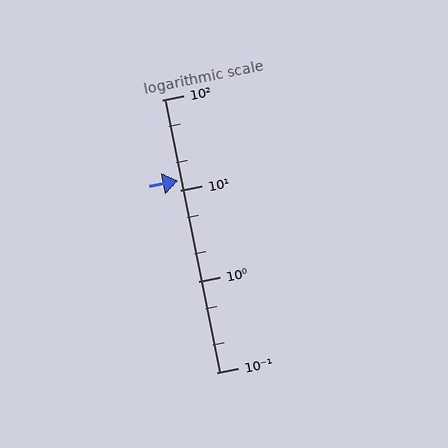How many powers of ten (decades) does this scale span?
The scale spans 3 decades, from 0.1 to 100.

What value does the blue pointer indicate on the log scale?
The pointer indicates approximately 13.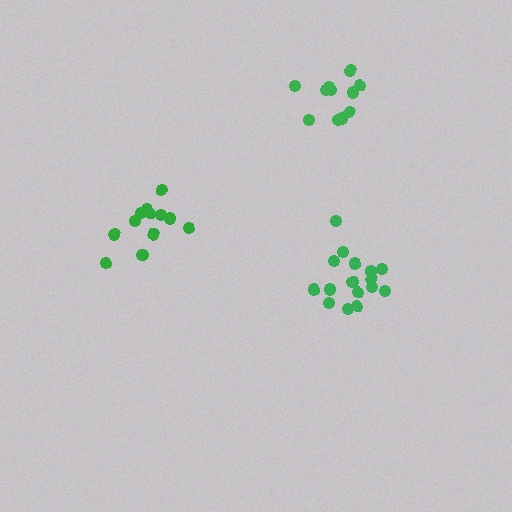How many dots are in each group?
Group 1: 12 dots, Group 2: 16 dots, Group 3: 11 dots (39 total).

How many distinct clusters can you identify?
There are 3 distinct clusters.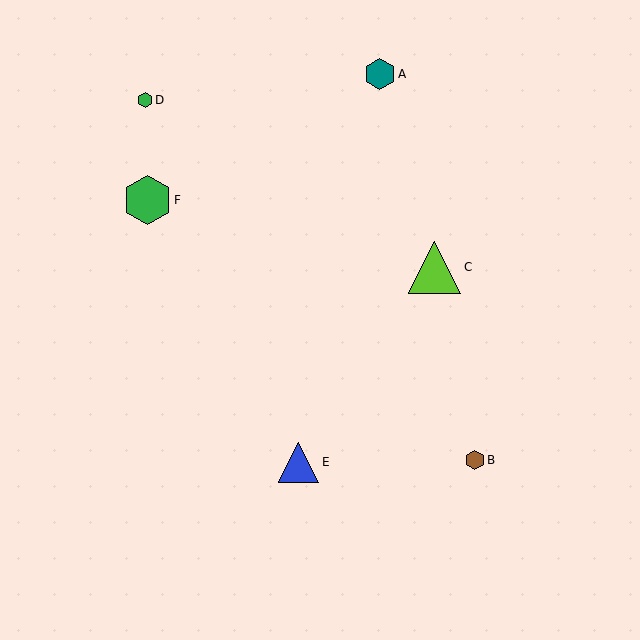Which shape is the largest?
The lime triangle (labeled C) is the largest.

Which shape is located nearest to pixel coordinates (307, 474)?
The blue triangle (labeled E) at (299, 462) is nearest to that location.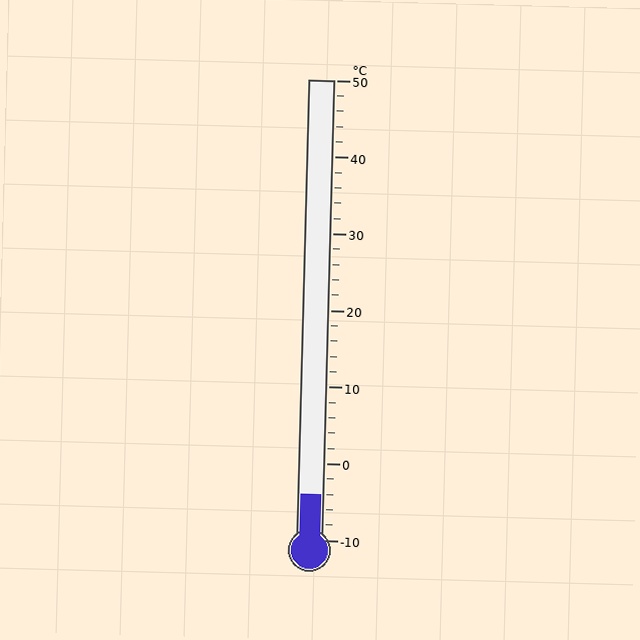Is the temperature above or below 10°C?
The temperature is below 10°C.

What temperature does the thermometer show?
The thermometer shows approximately -4°C.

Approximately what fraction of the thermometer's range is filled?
The thermometer is filled to approximately 10% of its range.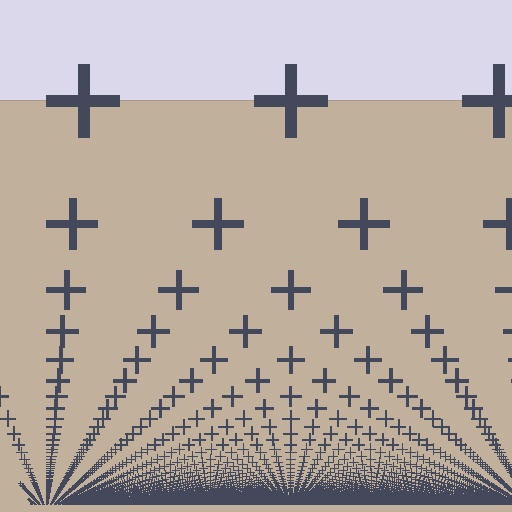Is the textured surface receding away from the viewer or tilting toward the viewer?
The surface appears to tilt toward the viewer. Texture elements get larger and sparser toward the top.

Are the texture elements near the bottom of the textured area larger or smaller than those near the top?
Smaller. The gradient is inverted — elements near the bottom are smaller and denser.